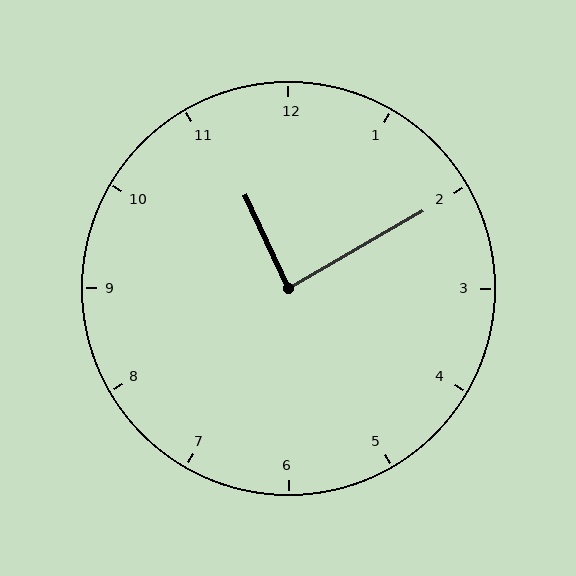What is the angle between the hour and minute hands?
Approximately 85 degrees.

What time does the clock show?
11:10.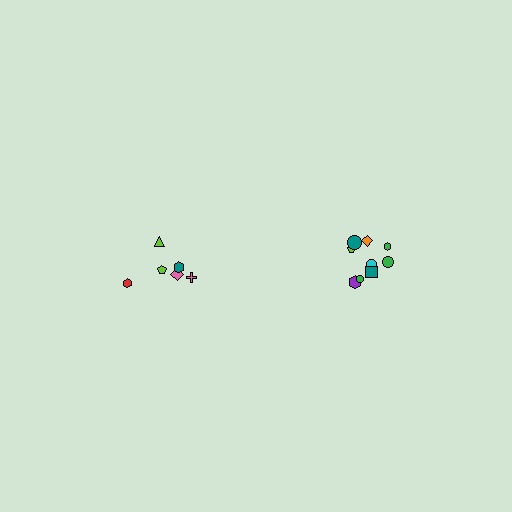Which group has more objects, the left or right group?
The right group.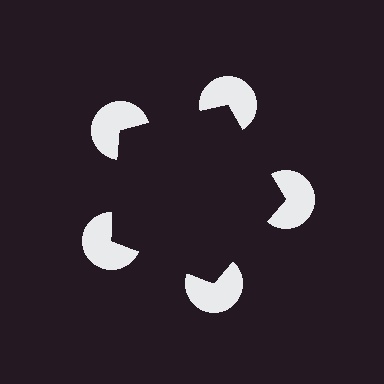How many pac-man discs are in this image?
There are 5 — one at each vertex of the illusory pentagon.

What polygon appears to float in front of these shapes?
An illusory pentagon — its edges are inferred from the aligned wedge cuts in the pac-man discs, not physically drawn.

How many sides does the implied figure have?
5 sides.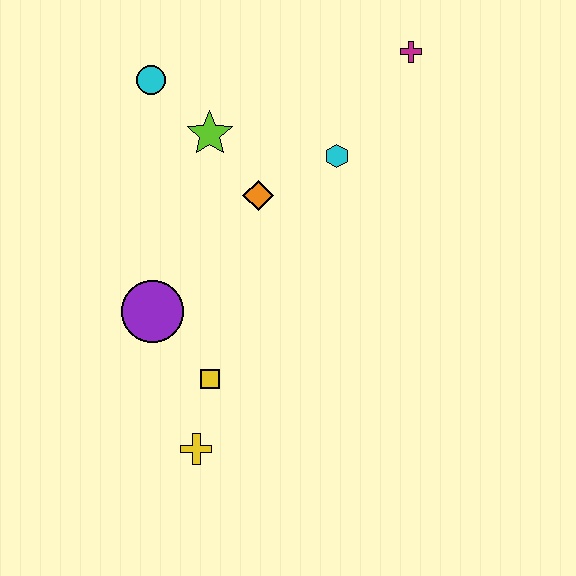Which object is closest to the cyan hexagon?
The orange diamond is closest to the cyan hexagon.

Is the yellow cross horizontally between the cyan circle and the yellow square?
Yes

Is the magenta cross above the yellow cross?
Yes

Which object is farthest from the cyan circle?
The yellow cross is farthest from the cyan circle.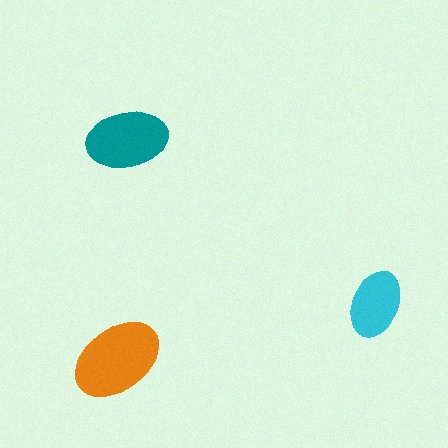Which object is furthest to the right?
The cyan ellipse is rightmost.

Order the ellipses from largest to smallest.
the orange one, the teal one, the cyan one.